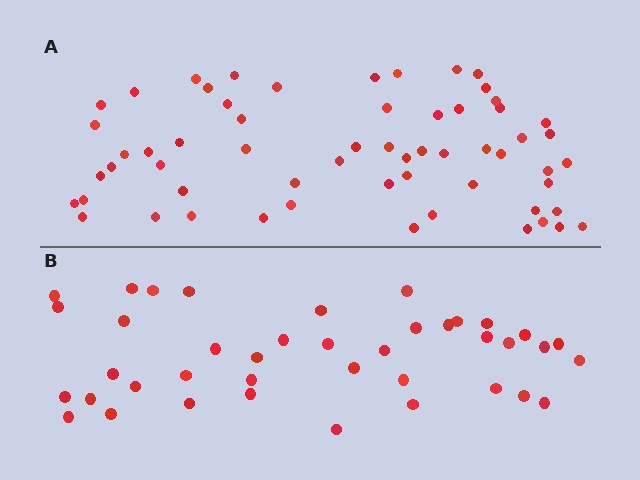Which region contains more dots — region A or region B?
Region A (the top region) has more dots.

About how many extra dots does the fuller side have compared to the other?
Region A has approximately 20 more dots than region B.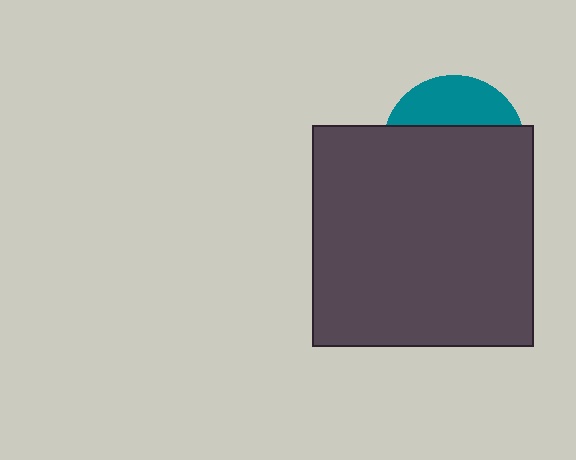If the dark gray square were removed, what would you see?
You would see the complete teal circle.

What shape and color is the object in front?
The object in front is a dark gray square.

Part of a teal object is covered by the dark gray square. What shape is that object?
It is a circle.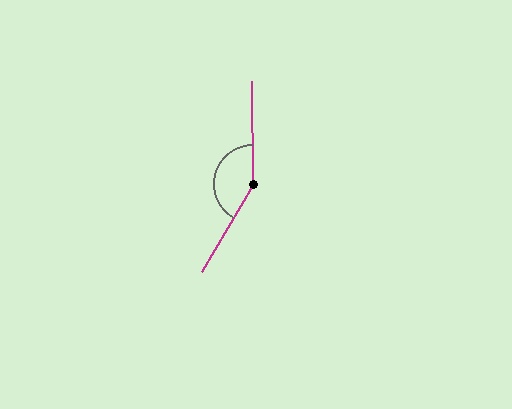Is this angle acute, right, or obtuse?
It is obtuse.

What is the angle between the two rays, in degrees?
Approximately 149 degrees.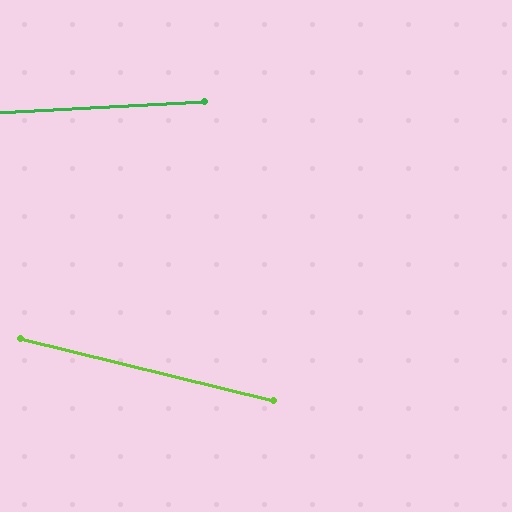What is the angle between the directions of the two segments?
Approximately 17 degrees.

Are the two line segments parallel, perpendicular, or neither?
Neither parallel nor perpendicular — they differ by about 17°.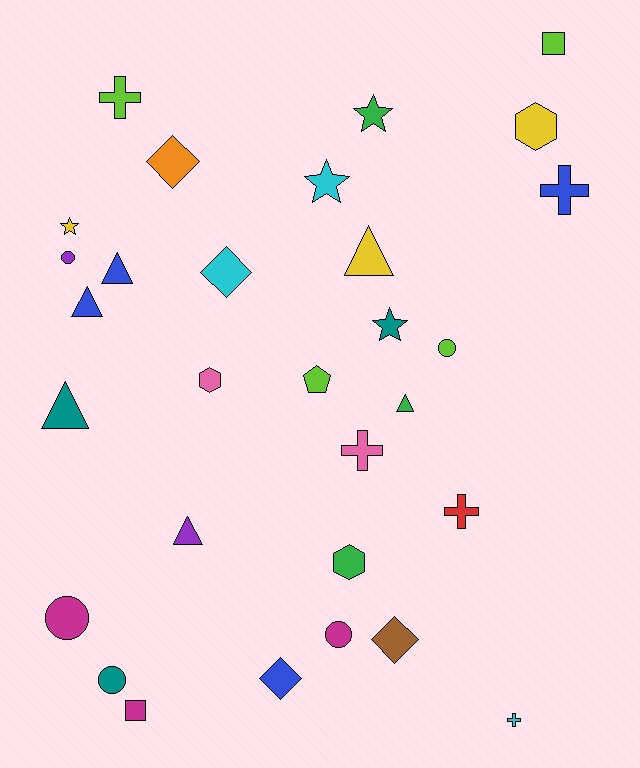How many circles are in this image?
There are 5 circles.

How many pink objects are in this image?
There are 2 pink objects.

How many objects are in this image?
There are 30 objects.